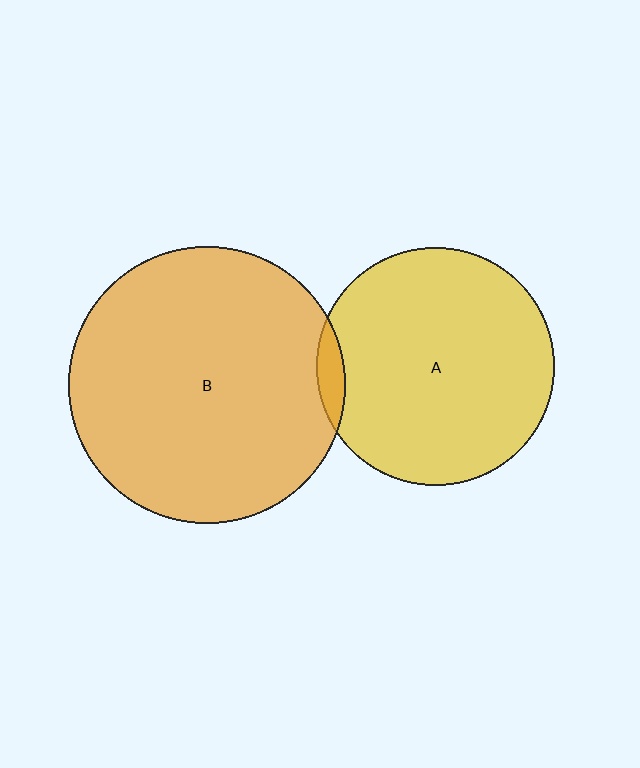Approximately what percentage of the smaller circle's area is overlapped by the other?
Approximately 5%.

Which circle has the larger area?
Circle B (orange).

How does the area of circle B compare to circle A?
Approximately 1.4 times.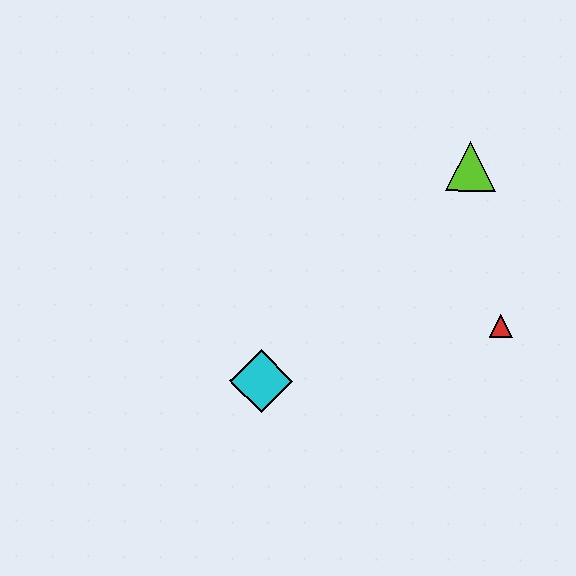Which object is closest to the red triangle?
The lime triangle is closest to the red triangle.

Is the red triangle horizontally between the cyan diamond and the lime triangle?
No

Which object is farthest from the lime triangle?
The cyan diamond is farthest from the lime triangle.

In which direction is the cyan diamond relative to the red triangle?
The cyan diamond is to the left of the red triangle.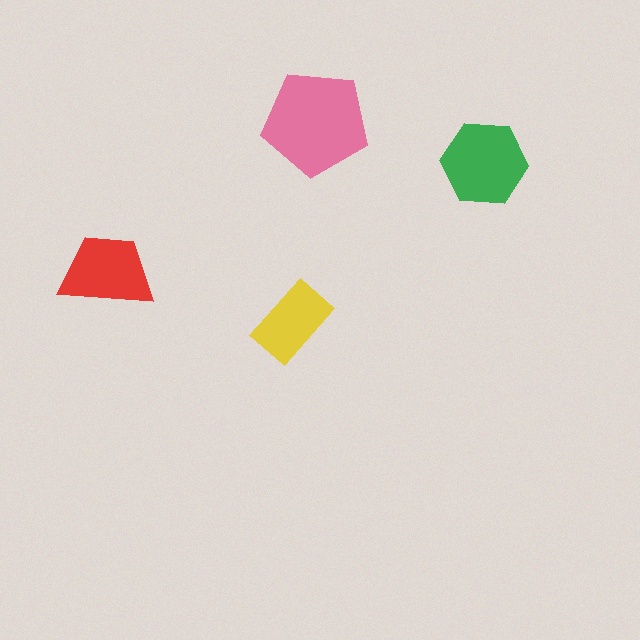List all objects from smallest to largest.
The yellow rectangle, the red trapezoid, the green hexagon, the pink pentagon.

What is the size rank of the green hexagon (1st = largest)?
2nd.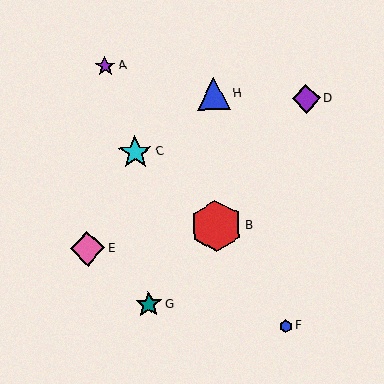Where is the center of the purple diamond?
The center of the purple diamond is at (306, 99).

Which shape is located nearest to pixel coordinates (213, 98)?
The blue triangle (labeled H) at (214, 94) is nearest to that location.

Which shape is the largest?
The red hexagon (labeled B) is the largest.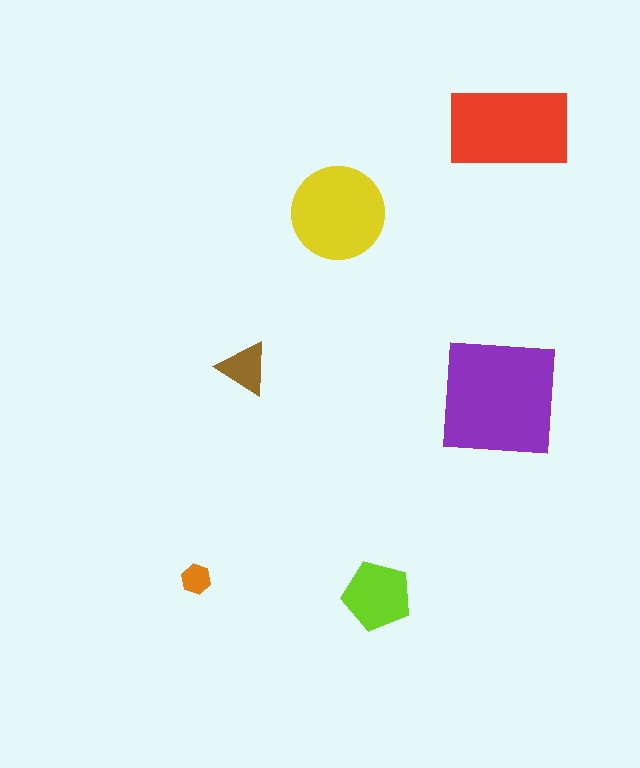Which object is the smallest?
The orange hexagon.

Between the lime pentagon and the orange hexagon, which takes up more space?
The lime pentagon.